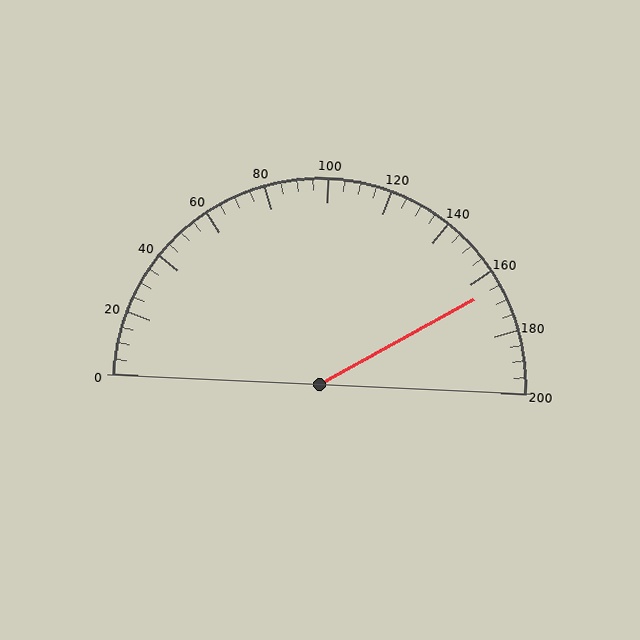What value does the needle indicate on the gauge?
The needle indicates approximately 165.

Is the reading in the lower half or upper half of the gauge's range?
The reading is in the upper half of the range (0 to 200).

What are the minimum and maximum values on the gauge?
The gauge ranges from 0 to 200.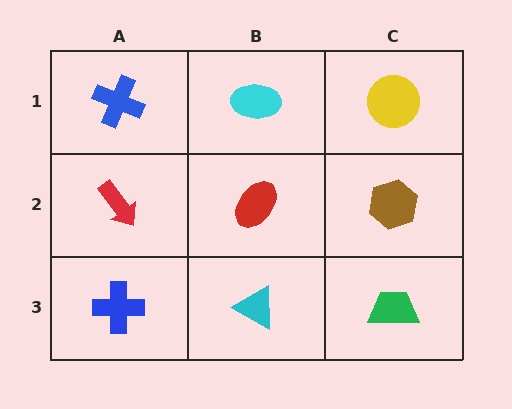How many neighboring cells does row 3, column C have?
2.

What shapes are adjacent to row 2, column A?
A blue cross (row 1, column A), a blue cross (row 3, column A), a red ellipse (row 2, column B).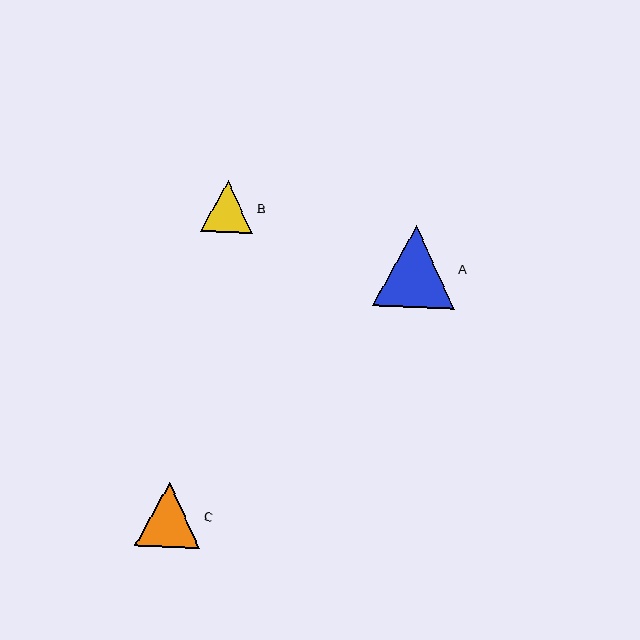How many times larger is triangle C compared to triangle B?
Triangle C is approximately 1.2 times the size of triangle B.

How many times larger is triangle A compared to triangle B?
Triangle A is approximately 1.6 times the size of triangle B.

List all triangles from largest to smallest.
From largest to smallest: A, C, B.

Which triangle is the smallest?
Triangle B is the smallest with a size of approximately 52 pixels.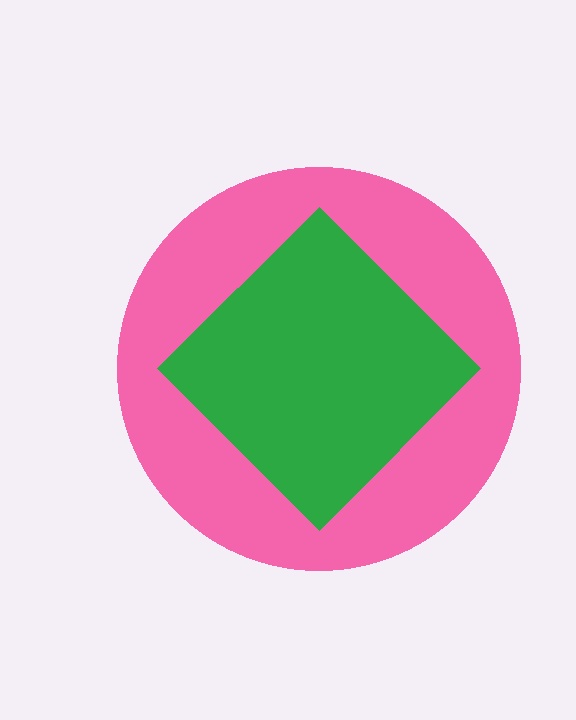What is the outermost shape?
The pink circle.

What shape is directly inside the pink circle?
The green diamond.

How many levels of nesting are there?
2.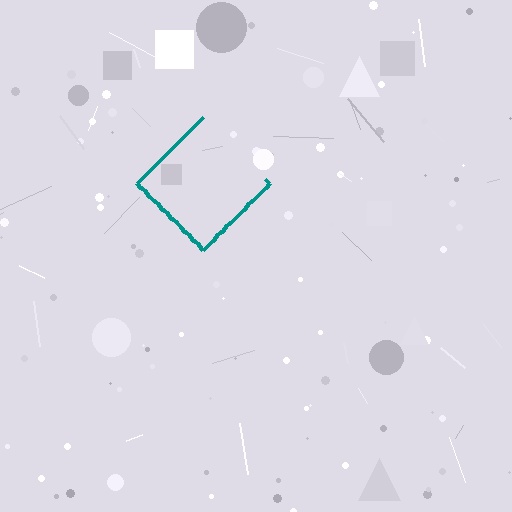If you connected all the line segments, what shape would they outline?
They would outline a diamond.